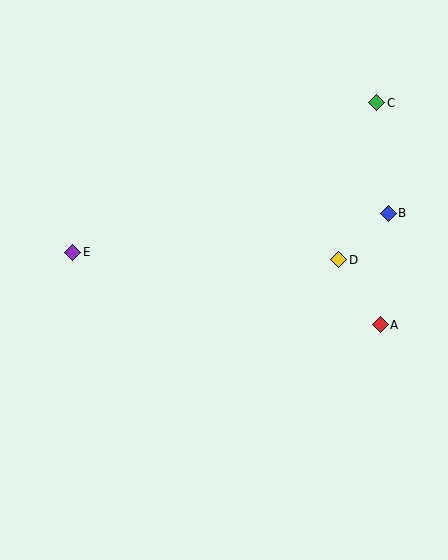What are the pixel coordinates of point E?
Point E is at (73, 252).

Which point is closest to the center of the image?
Point D at (339, 260) is closest to the center.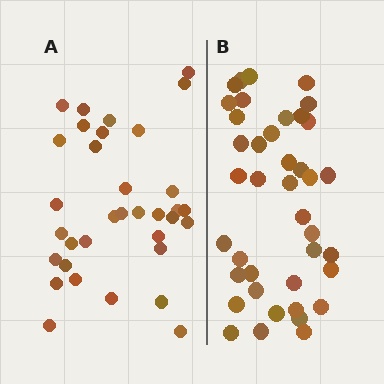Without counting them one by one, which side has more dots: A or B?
Region B (the right region) has more dots.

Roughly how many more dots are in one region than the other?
Region B has about 6 more dots than region A.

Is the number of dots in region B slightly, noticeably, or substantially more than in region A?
Region B has only slightly more — the two regions are fairly close. The ratio is roughly 1.2 to 1.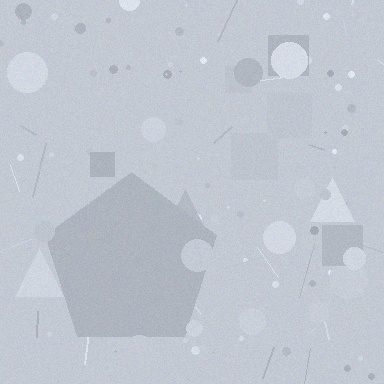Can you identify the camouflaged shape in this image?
The camouflaged shape is a pentagon.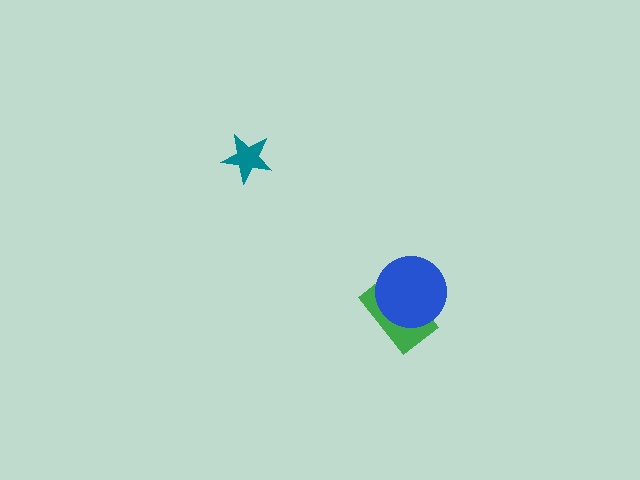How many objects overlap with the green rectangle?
1 object overlaps with the green rectangle.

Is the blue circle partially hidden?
No, no other shape covers it.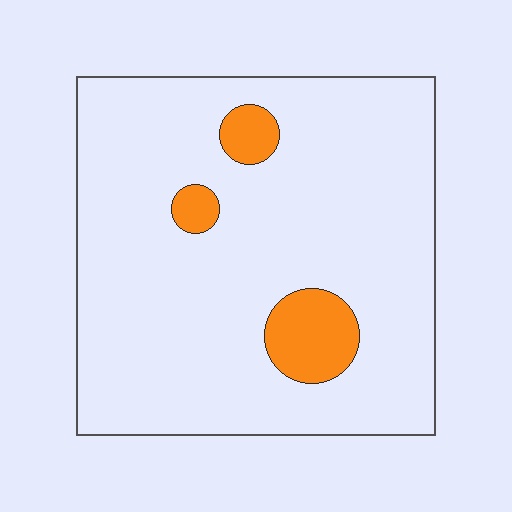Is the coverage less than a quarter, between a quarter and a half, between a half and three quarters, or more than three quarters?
Less than a quarter.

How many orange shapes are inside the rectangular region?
3.